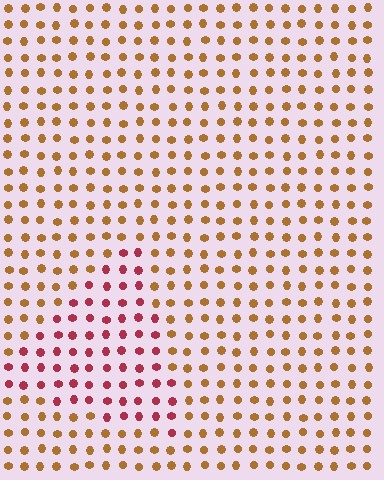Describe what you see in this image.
The image is filled with small brown elements in a uniform arrangement. A triangle-shaped region is visible where the elements are tinted to a slightly different hue, forming a subtle color boundary.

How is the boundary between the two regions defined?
The boundary is defined purely by a slight shift in hue (about 47 degrees). Spacing, size, and orientation are identical on both sides.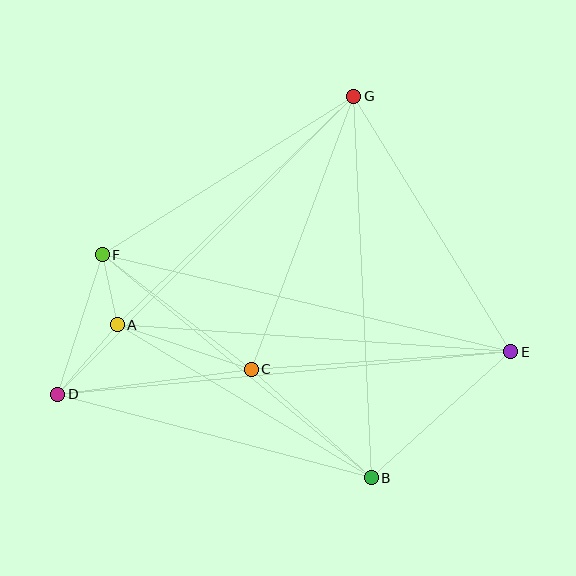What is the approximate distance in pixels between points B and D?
The distance between B and D is approximately 324 pixels.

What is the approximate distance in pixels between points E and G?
The distance between E and G is approximately 300 pixels.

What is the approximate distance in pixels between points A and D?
The distance between A and D is approximately 92 pixels.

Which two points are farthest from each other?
Points D and E are farthest from each other.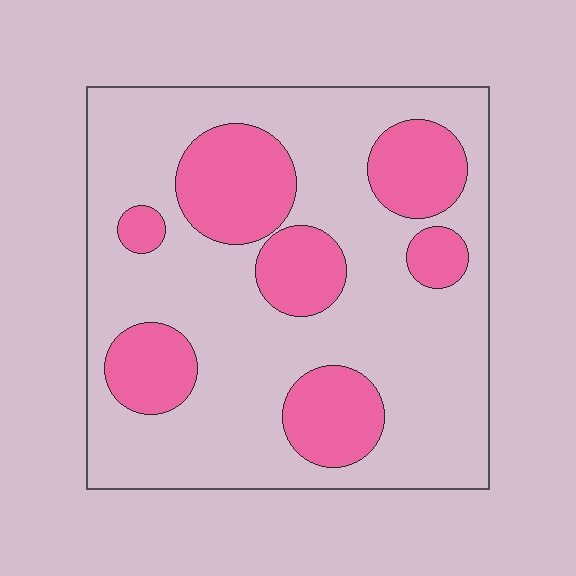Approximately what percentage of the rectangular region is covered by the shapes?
Approximately 30%.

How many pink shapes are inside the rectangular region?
7.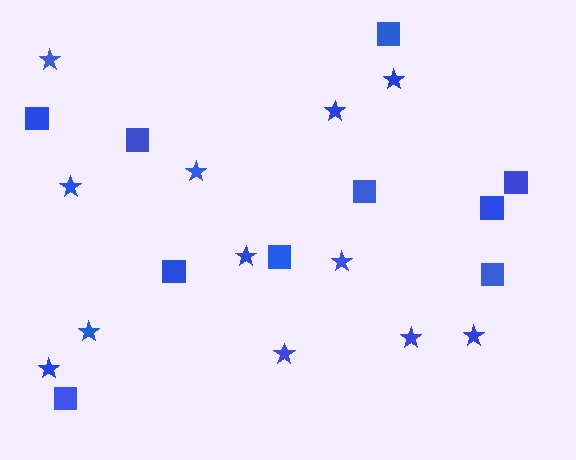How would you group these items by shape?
There are 2 groups: one group of squares (10) and one group of stars (12).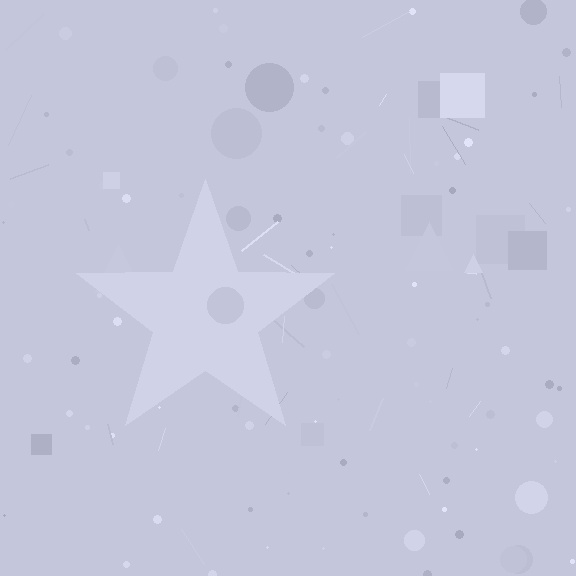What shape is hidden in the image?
A star is hidden in the image.